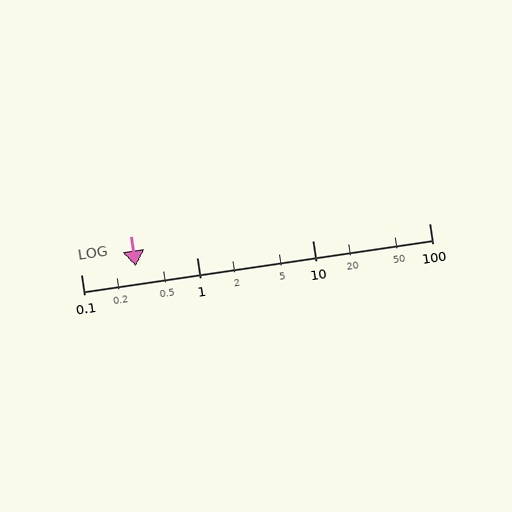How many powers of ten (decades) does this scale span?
The scale spans 3 decades, from 0.1 to 100.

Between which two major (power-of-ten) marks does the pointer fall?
The pointer is between 0.1 and 1.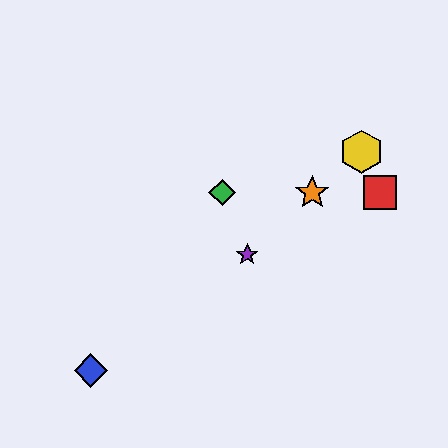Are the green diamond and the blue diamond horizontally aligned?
No, the green diamond is at y≈192 and the blue diamond is at y≈371.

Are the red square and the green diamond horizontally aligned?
Yes, both are at y≈192.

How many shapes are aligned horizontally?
3 shapes (the red square, the green diamond, the orange star) are aligned horizontally.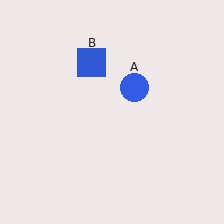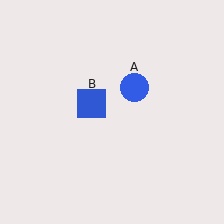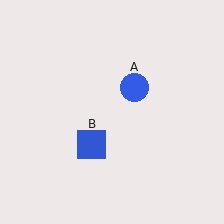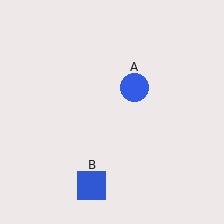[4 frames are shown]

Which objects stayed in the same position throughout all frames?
Blue circle (object A) remained stationary.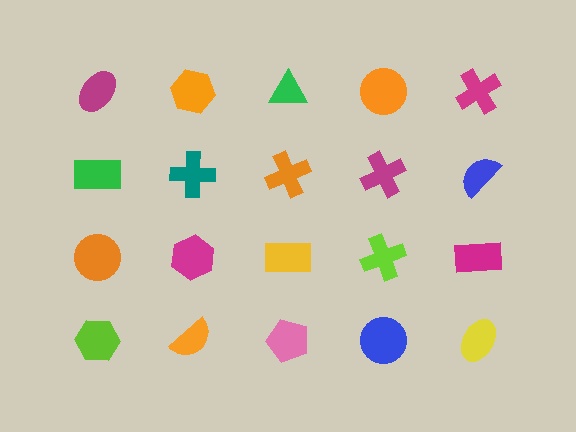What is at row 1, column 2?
An orange hexagon.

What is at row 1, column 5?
A magenta cross.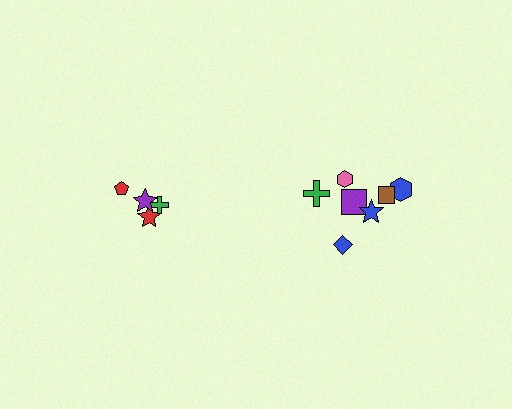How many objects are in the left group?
There are 4 objects.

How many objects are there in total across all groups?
There are 11 objects.